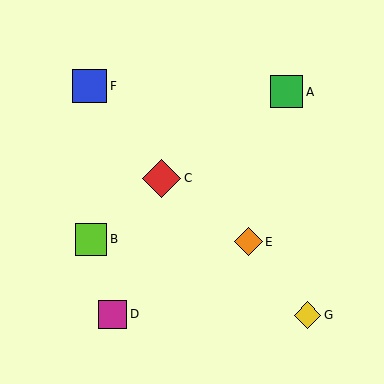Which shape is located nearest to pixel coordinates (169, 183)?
The red diamond (labeled C) at (162, 178) is nearest to that location.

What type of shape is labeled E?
Shape E is an orange diamond.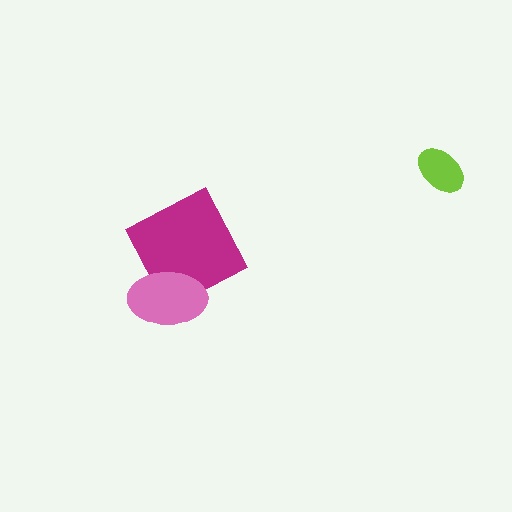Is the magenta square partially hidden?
Yes, it is partially covered by another shape.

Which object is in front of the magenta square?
The pink ellipse is in front of the magenta square.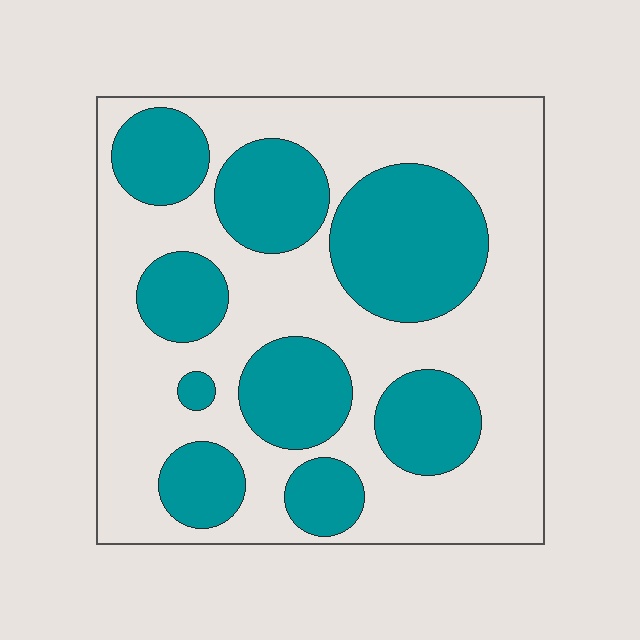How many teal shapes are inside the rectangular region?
9.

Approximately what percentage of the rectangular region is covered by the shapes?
Approximately 40%.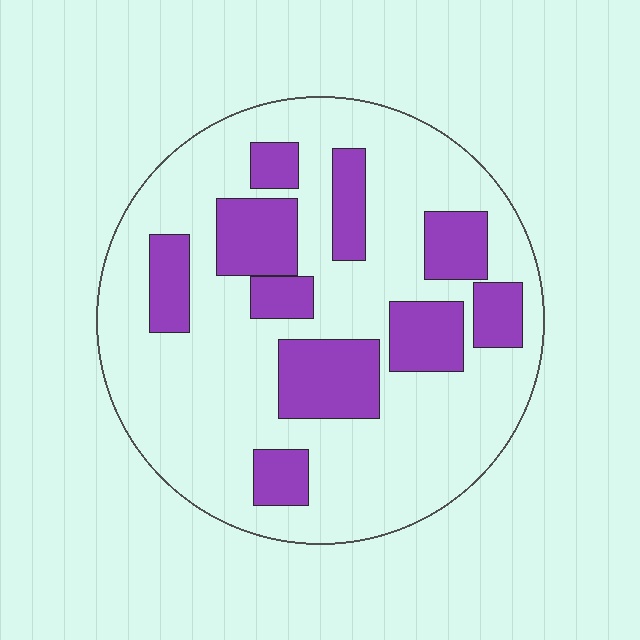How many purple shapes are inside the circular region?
10.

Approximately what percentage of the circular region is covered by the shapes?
Approximately 30%.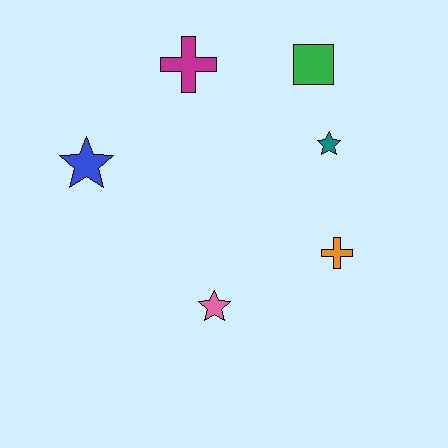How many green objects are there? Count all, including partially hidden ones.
There is 1 green object.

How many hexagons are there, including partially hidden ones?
There are no hexagons.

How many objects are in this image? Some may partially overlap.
There are 6 objects.